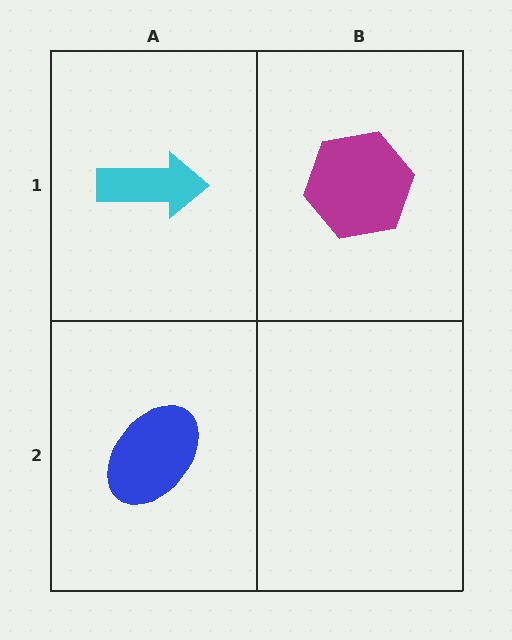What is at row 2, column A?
A blue ellipse.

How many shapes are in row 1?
2 shapes.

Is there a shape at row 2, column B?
No, that cell is empty.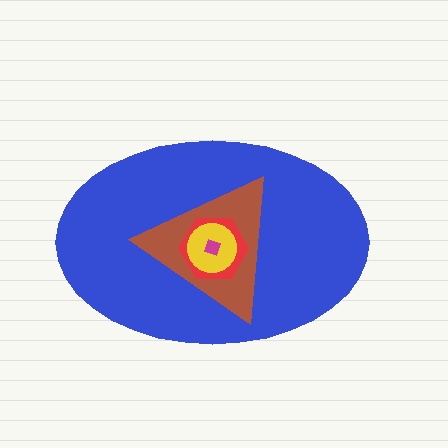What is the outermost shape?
The blue ellipse.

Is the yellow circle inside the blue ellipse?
Yes.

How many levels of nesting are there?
5.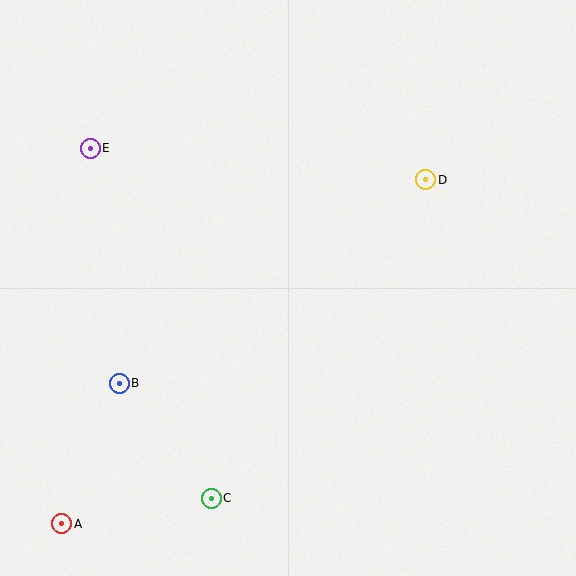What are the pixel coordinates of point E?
Point E is at (90, 148).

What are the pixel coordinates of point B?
Point B is at (119, 383).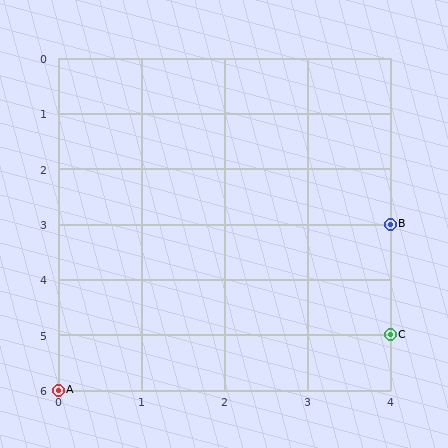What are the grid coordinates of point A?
Point A is at grid coordinates (0, 6).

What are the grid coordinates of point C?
Point C is at grid coordinates (4, 5).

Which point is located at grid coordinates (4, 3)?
Point B is at (4, 3).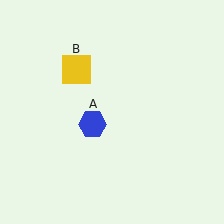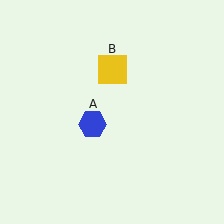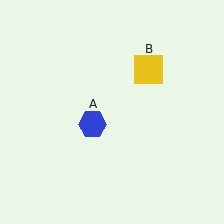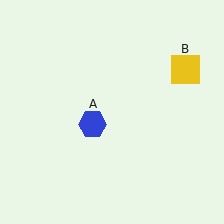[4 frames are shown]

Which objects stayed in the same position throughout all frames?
Blue hexagon (object A) remained stationary.